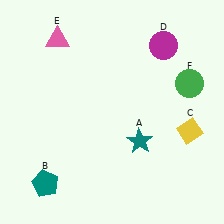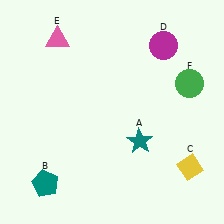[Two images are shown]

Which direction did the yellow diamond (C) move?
The yellow diamond (C) moved down.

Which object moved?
The yellow diamond (C) moved down.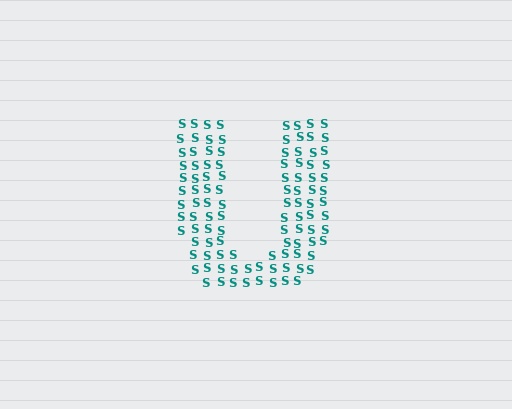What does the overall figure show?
The overall figure shows the letter U.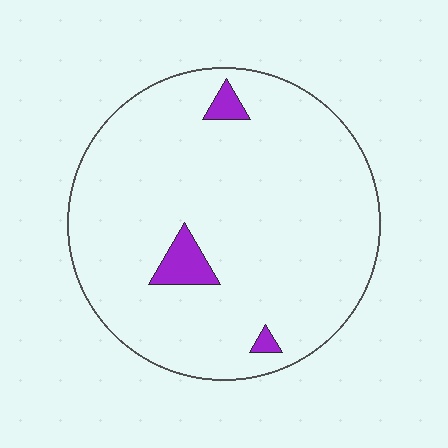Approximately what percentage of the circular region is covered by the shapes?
Approximately 5%.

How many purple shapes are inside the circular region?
3.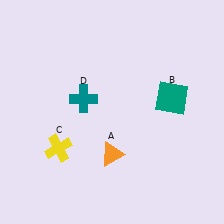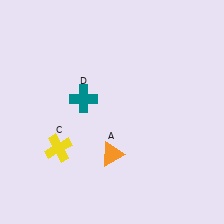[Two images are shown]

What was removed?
The teal square (B) was removed in Image 2.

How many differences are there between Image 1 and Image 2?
There is 1 difference between the two images.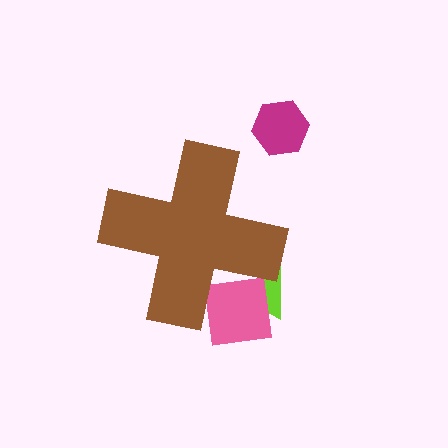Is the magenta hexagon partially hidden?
No, the magenta hexagon is fully visible.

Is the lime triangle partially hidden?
Yes, the lime triangle is partially hidden behind the brown cross.